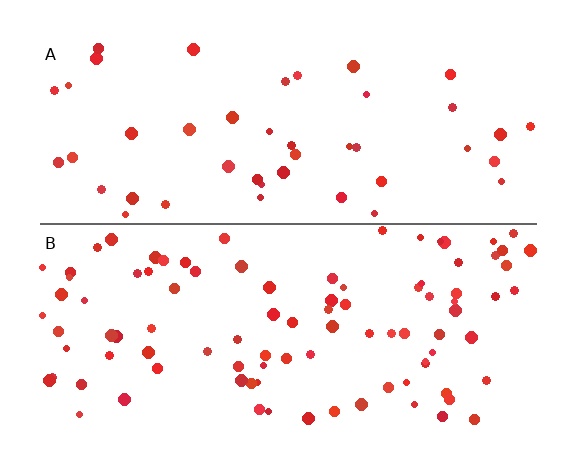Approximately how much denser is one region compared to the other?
Approximately 2.2× — region B over region A.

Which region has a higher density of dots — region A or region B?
B (the bottom).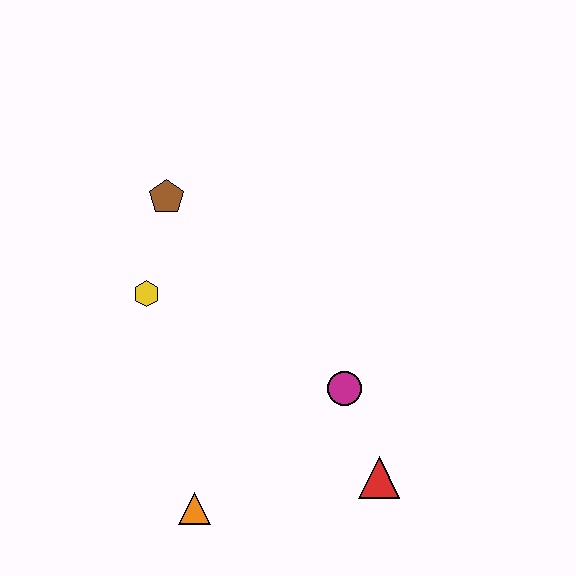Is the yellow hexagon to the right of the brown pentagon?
No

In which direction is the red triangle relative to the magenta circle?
The red triangle is below the magenta circle.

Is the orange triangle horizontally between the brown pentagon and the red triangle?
Yes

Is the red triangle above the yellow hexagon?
No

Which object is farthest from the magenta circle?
The brown pentagon is farthest from the magenta circle.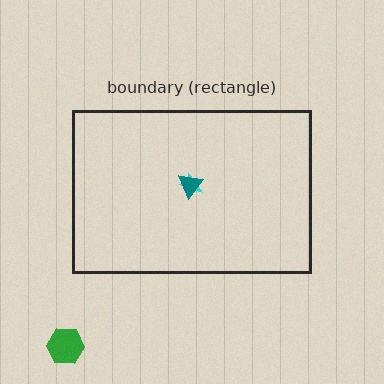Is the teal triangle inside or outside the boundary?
Inside.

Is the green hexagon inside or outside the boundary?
Outside.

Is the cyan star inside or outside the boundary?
Inside.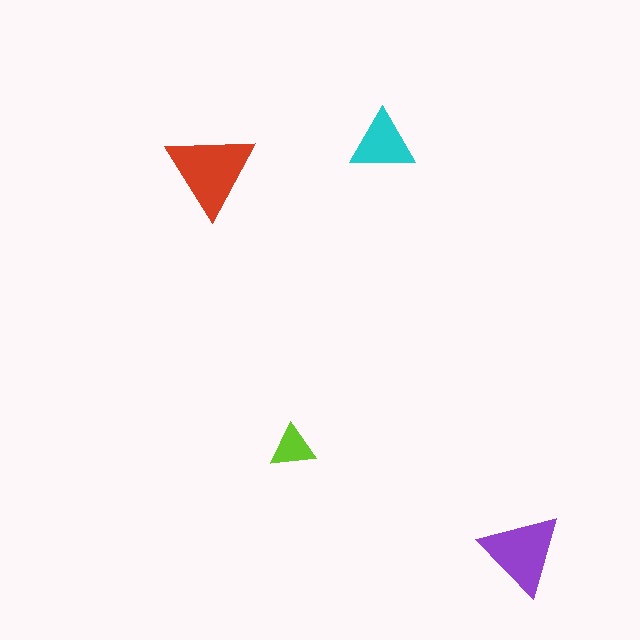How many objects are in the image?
There are 4 objects in the image.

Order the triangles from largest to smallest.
the red one, the purple one, the cyan one, the lime one.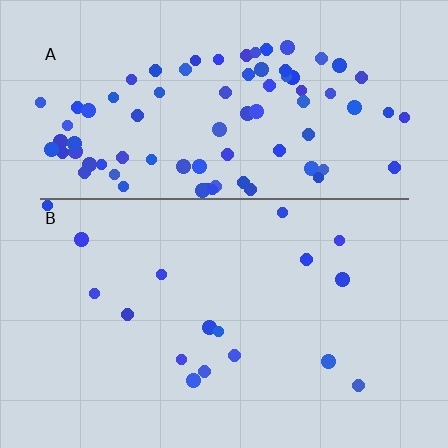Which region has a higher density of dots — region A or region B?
A (the top).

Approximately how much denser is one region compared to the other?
Approximately 4.8× — region A over region B.